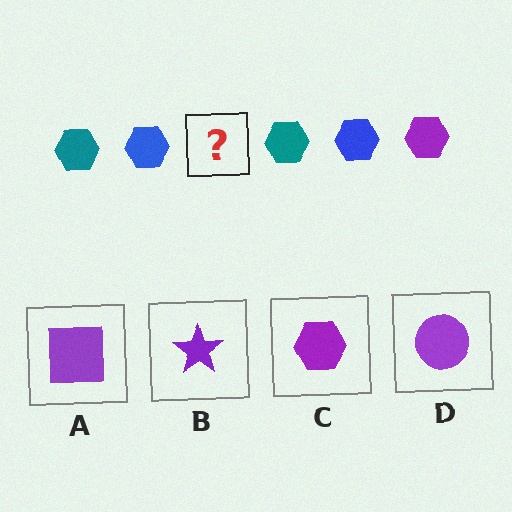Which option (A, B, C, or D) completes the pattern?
C.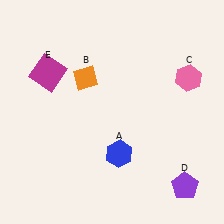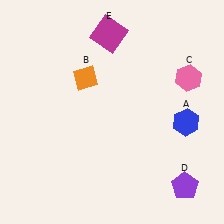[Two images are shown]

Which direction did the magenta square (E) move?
The magenta square (E) moved right.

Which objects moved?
The objects that moved are: the blue hexagon (A), the magenta square (E).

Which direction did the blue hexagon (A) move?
The blue hexagon (A) moved right.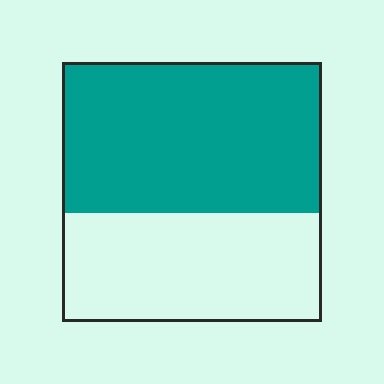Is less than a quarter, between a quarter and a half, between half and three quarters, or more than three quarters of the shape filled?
Between half and three quarters.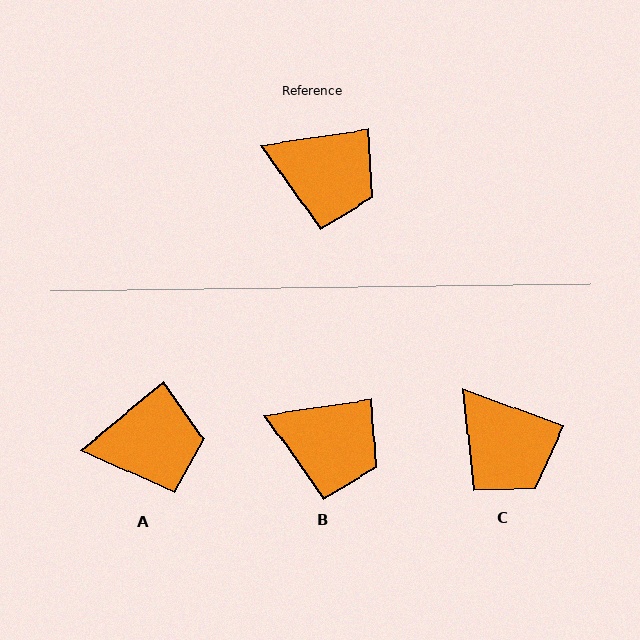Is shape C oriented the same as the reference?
No, it is off by about 29 degrees.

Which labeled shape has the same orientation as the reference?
B.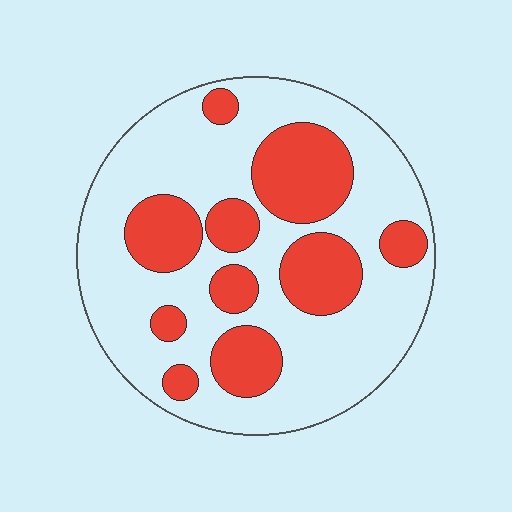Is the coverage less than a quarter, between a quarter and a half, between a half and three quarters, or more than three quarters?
Between a quarter and a half.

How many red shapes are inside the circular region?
10.